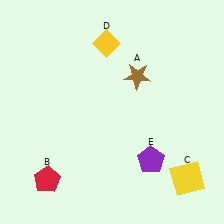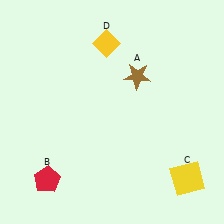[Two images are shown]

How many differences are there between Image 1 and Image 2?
There is 1 difference between the two images.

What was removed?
The purple pentagon (E) was removed in Image 2.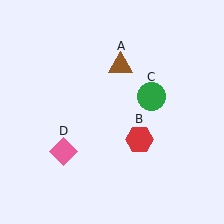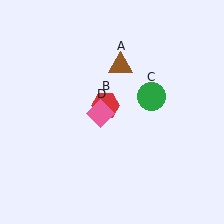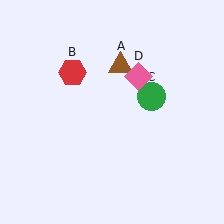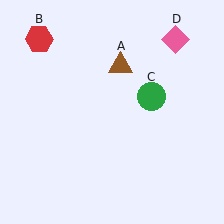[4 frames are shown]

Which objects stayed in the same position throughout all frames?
Brown triangle (object A) and green circle (object C) remained stationary.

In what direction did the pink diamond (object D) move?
The pink diamond (object D) moved up and to the right.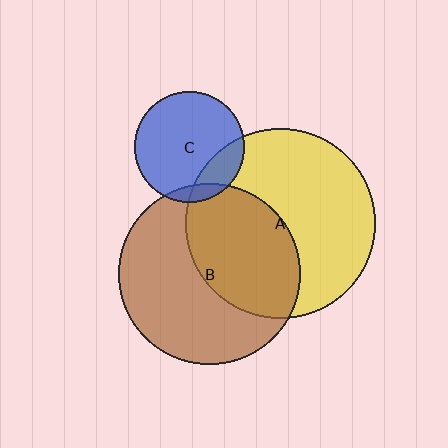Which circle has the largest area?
Circle A (yellow).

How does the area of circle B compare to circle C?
Approximately 2.7 times.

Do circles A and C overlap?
Yes.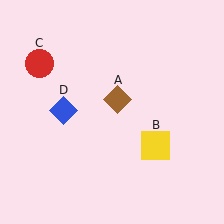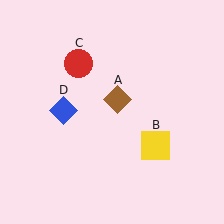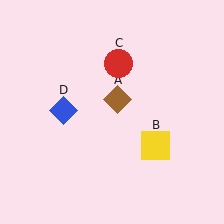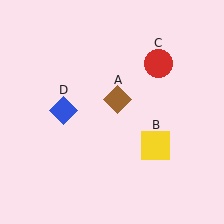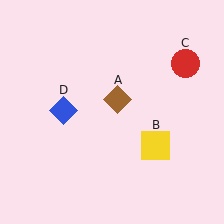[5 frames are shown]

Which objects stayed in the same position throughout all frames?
Brown diamond (object A) and yellow square (object B) and blue diamond (object D) remained stationary.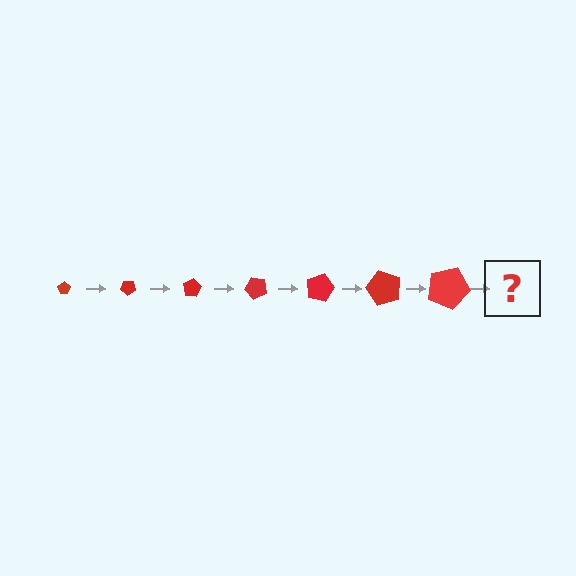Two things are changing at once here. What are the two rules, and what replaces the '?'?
The two rules are that the pentagon grows larger each step and it rotates 40 degrees each step. The '?' should be a pentagon, larger than the previous one and rotated 280 degrees from the start.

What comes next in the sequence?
The next element should be a pentagon, larger than the previous one and rotated 280 degrees from the start.